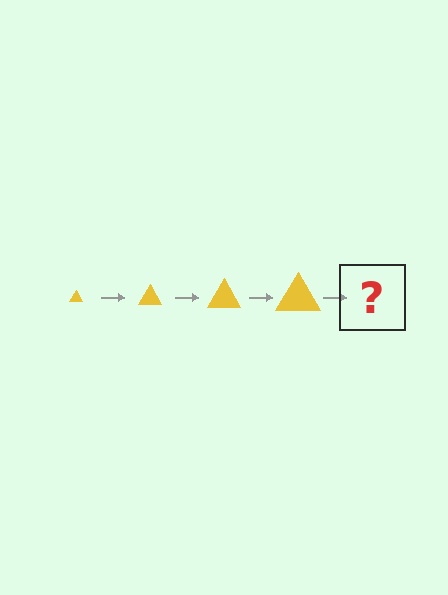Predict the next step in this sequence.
The next step is a yellow triangle, larger than the previous one.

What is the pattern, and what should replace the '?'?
The pattern is that the triangle gets progressively larger each step. The '?' should be a yellow triangle, larger than the previous one.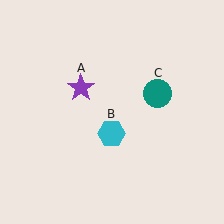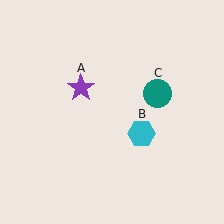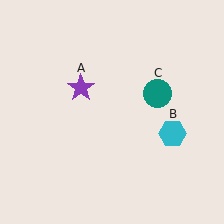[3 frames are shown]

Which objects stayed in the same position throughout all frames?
Purple star (object A) and teal circle (object C) remained stationary.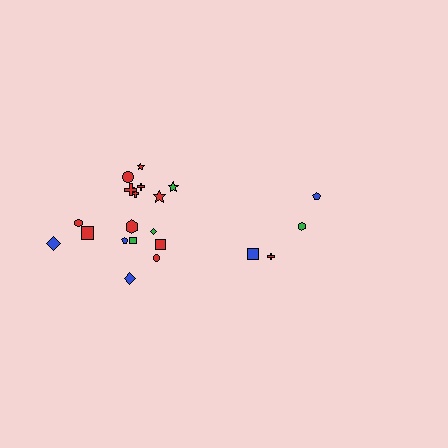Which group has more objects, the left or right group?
The left group.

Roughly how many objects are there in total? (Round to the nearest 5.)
Roughly 20 objects in total.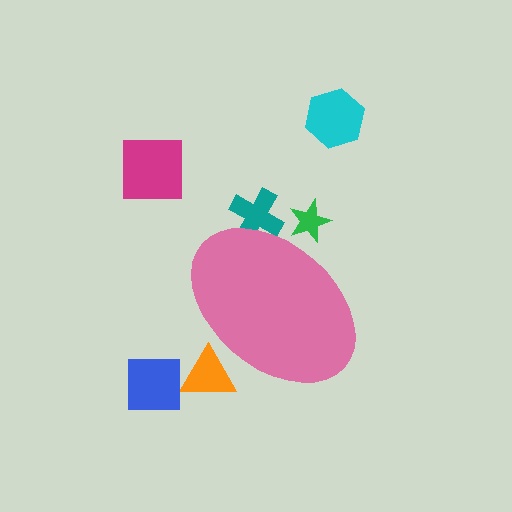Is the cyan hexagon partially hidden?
No, the cyan hexagon is fully visible.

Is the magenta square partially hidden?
No, the magenta square is fully visible.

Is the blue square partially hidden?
No, the blue square is fully visible.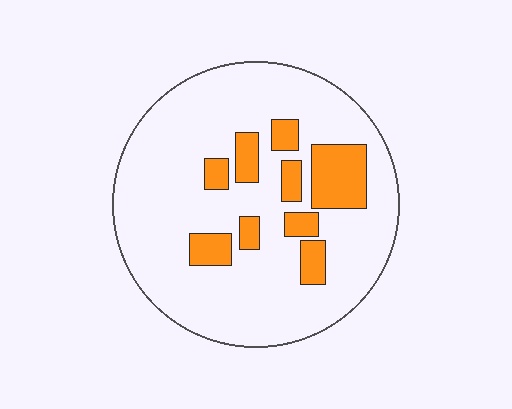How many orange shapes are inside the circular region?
9.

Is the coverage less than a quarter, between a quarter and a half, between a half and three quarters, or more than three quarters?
Less than a quarter.